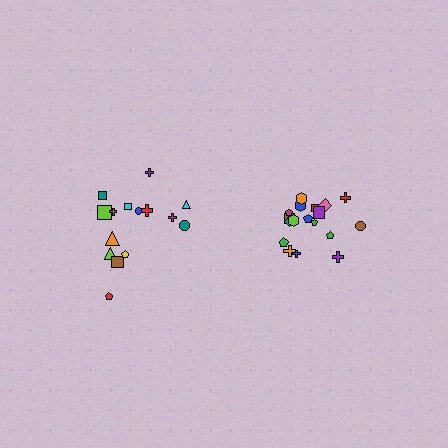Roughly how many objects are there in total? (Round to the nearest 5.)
Roughly 35 objects in total.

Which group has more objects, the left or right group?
The right group.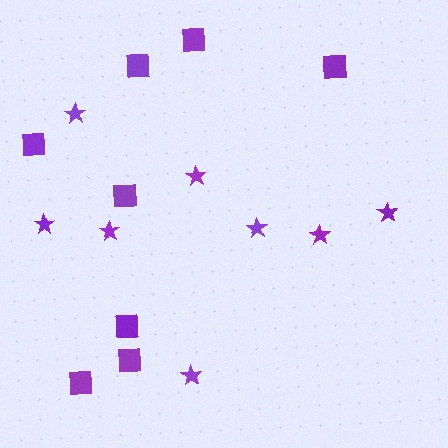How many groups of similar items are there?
There are 2 groups: one group of stars (8) and one group of squares (8).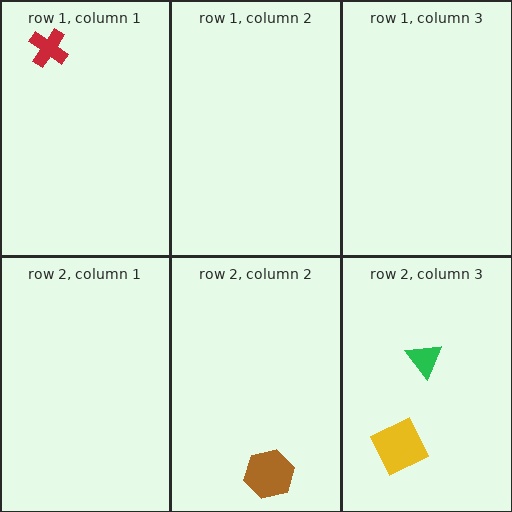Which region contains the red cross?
The row 1, column 1 region.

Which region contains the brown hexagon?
The row 2, column 2 region.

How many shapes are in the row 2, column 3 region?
2.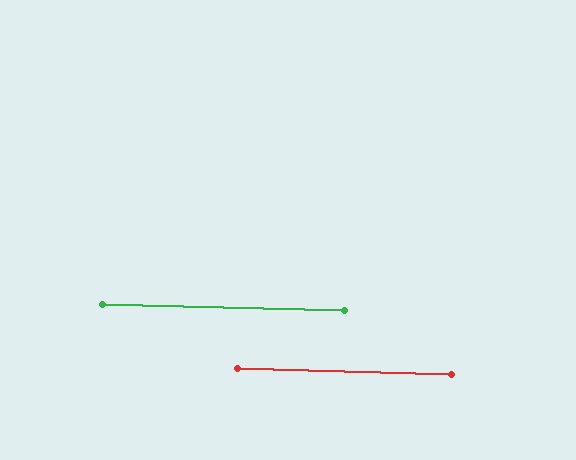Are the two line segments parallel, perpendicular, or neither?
Parallel — their directions differ by only 0.3°.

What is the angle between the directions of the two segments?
Approximately 0 degrees.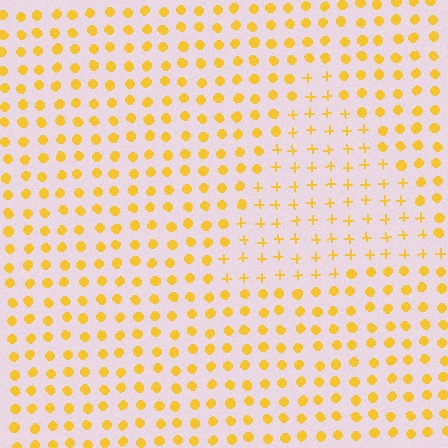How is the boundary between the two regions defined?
The boundary is defined by a change in element shape: plus signs inside vs. circles outside. All elements share the same color and spacing.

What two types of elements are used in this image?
The image uses plus signs inside the triangle region and circles outside it.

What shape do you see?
I see a triangle.